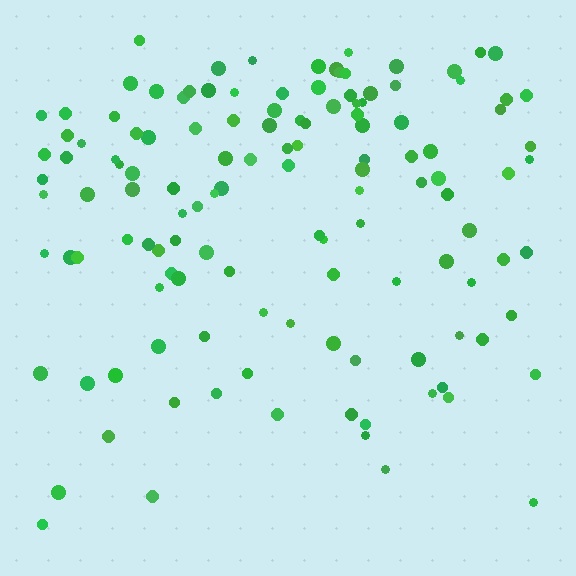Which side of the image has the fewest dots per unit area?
The bottom.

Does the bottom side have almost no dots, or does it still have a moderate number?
Still a moderate number, just noticeably fewer than the top.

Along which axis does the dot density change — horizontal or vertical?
Vertical.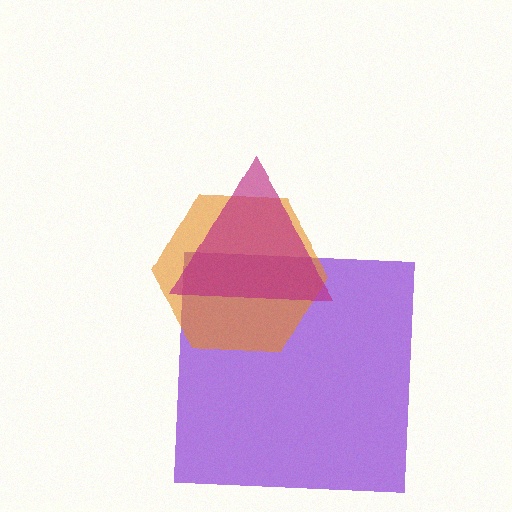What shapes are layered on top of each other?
The layered shapes are: a purple square, an orange hexagon, a magenta triangle.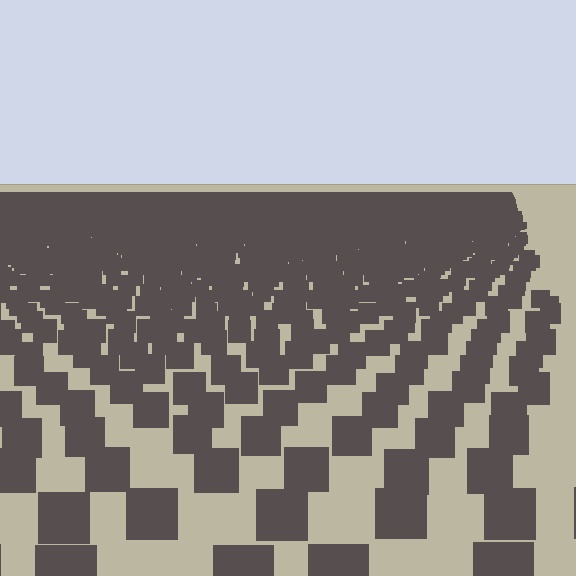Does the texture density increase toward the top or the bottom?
Density increases toward the top.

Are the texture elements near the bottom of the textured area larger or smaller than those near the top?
Larger. Near the bottom, elements are closer to the viewer and appear at a bigger on-screen size.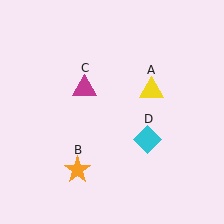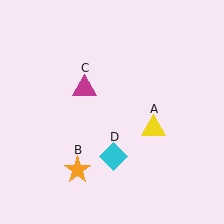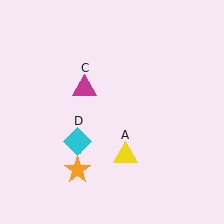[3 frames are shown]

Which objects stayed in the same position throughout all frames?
Orange star (object B) and magenta triangle (object C) remained stationary.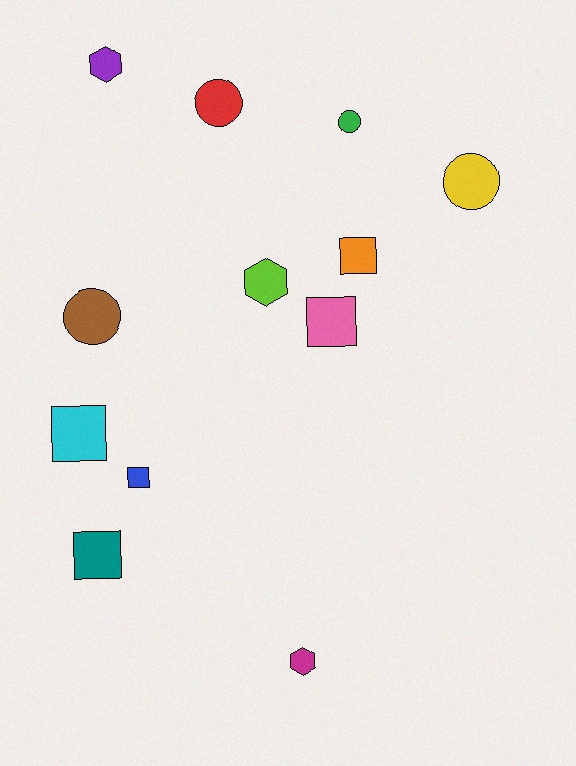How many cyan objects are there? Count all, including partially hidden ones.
There is 1 cyan object.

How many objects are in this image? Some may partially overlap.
There are 12 objects.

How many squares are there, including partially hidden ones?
There are 5 squares.